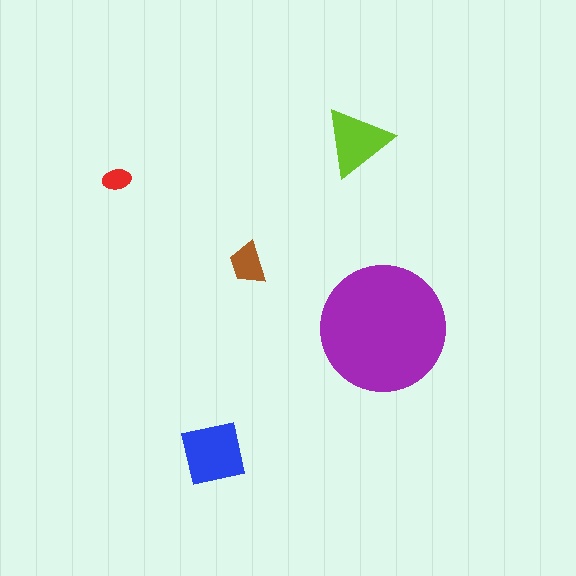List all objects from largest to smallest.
The purple circle, the blue square, the lime triangle, the brown trapezoid, the red ellipse.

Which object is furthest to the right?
The purple circle is rightmost.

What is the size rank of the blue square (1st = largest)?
2nd.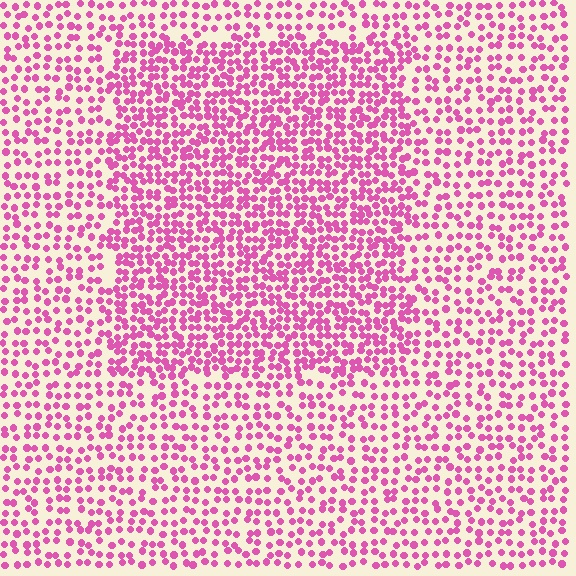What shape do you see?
I see a rectangle.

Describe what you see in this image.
The image contains small pink elements arranged at two different densities. A rectangle-shaped region is visible where the elements are more densely packed than the surrounding area.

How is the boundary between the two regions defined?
The boundary is defined by a change in element density (approximately 1.7x ratio). All elements are the same color, size, and shape.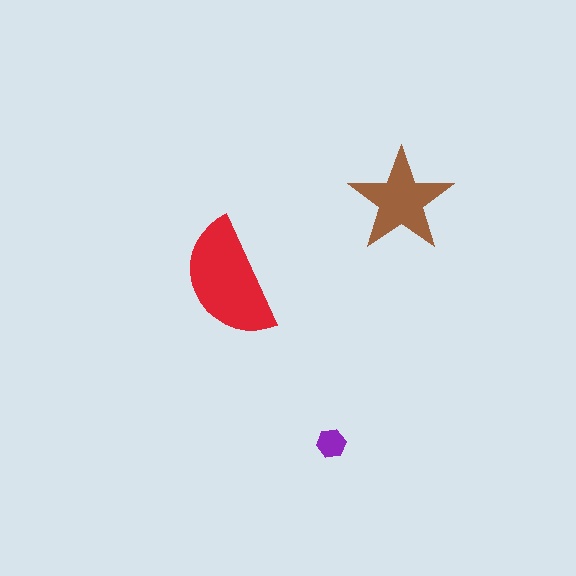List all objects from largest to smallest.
The red semicircle, the brown star, the purple hexagon.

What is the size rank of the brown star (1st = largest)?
2nd.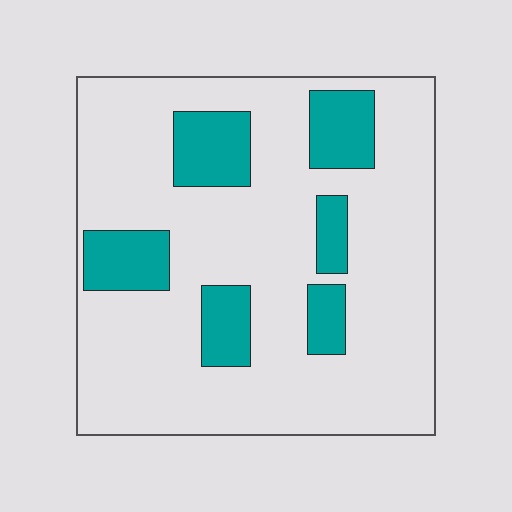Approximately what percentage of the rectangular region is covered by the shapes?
Approximately 20%.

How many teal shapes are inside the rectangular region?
6.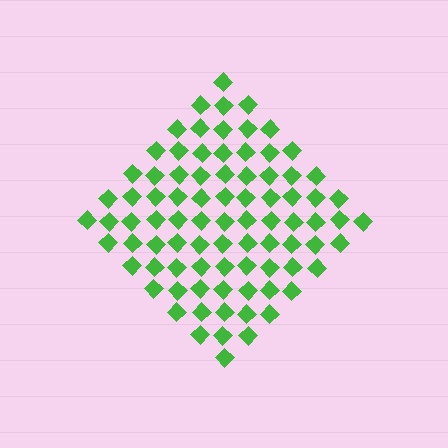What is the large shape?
The large shape is a diamond.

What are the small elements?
The small elements are diamonds.